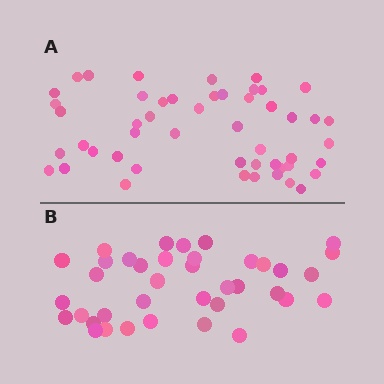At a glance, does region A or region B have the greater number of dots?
Region A (the top region) has more dots.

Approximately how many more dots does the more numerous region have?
Region A has roughly 12 or so more dots than region B.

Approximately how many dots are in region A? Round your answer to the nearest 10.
About 50 dots.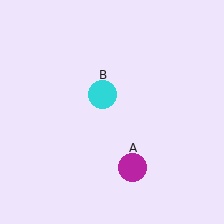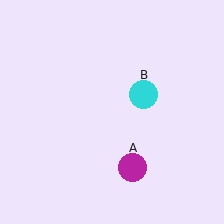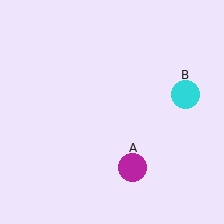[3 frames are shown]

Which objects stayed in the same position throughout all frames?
Magenta circle (object A) remained stationary.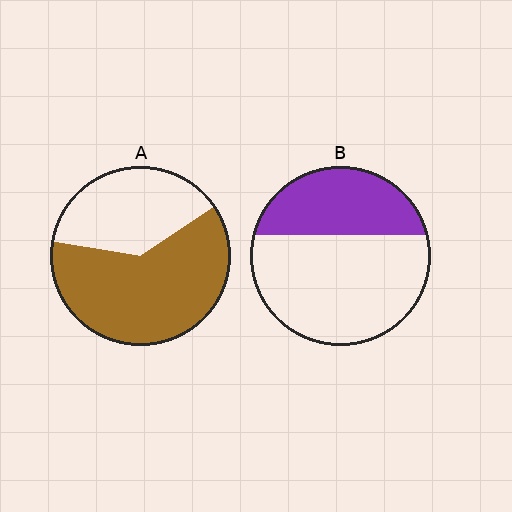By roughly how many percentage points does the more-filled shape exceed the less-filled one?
By roughly 25 percentage points (A over B).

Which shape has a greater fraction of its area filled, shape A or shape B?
Shape A.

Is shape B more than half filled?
No.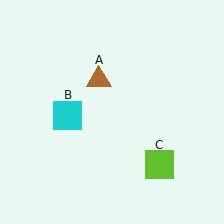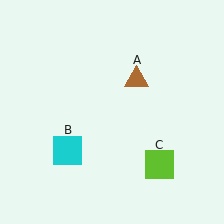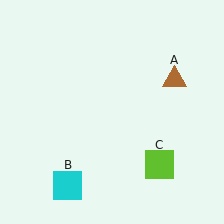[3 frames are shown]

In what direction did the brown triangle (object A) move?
The brown triangle (object A) moved right.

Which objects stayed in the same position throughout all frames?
Lime square (object C) remained stationary.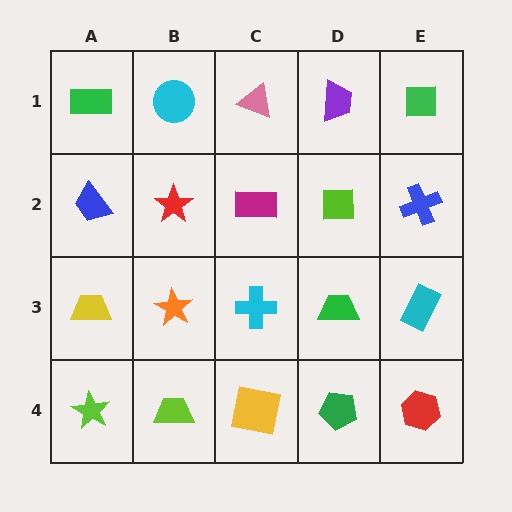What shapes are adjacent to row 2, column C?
A pink triangle (row 1, column C), a cyan cross (row 3, column C), a red star (row 2, column B), a lime square (row 2, column D).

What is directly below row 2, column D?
A green trapezoid.